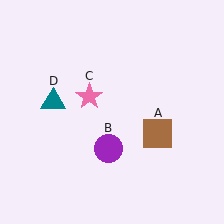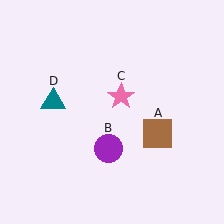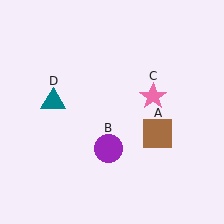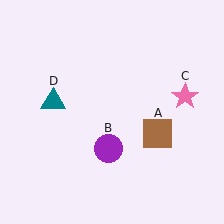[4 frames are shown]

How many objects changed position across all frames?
1 object changed position: pink star (object C).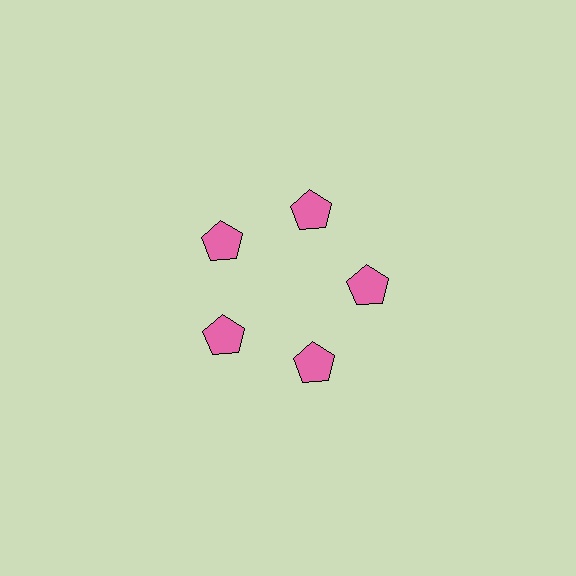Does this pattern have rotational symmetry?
Yes, this pattern has 5-fold rotational symmetry. It looks the same after rotating 72 degrees around the center.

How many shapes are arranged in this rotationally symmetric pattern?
There are 5 shapes, arranged in 5 groups of 1.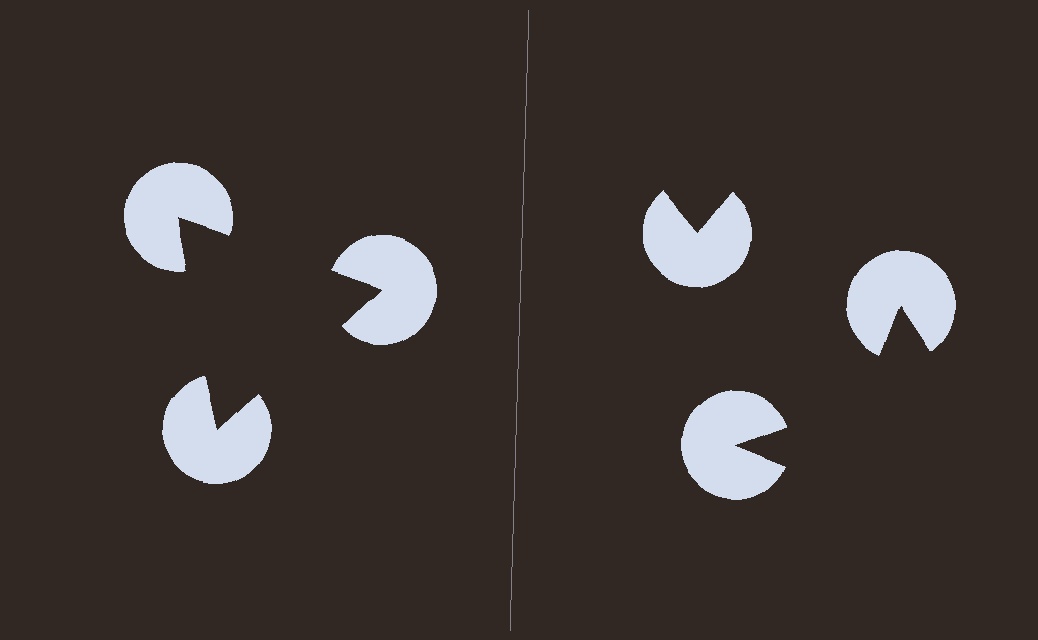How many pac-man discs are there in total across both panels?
6 — 3 on each side.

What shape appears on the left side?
An illusory triangle.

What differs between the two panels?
The pac-man discs are positioned identically on both sides; only the wedge orientations differ. On the left they align to a triangle; on the right they are misaligned.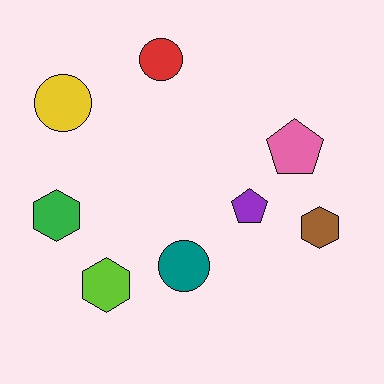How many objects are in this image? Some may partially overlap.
There are 8 objects.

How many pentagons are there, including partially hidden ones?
There are 2 pentagons.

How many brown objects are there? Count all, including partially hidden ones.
There is 1 brown object.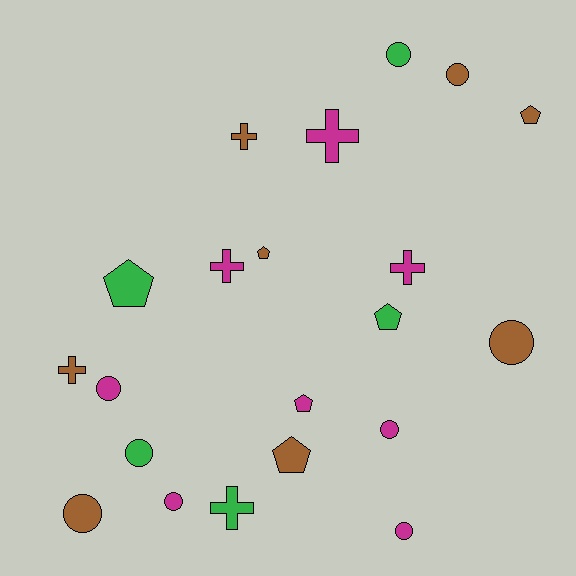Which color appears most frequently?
Brown, with 8 objects.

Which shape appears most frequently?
Circle, with 9 objects.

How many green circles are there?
There are 2 green circles.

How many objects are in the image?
There are 21 objects.